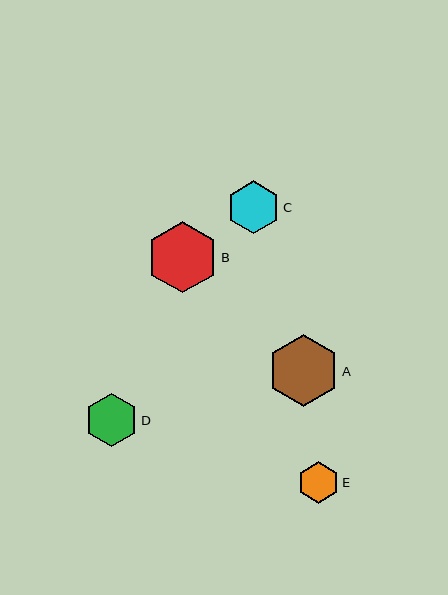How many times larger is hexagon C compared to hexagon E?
Hexagon C is approximately 1.3 times the size of hexagon E.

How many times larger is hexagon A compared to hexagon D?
Hexagon A is approximately 1.3 times the size of hexagon D.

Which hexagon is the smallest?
Hexagon E is the smallest with a size of approximately 41 pixels.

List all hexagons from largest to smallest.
From largest to smallest: A, B, D, C, E.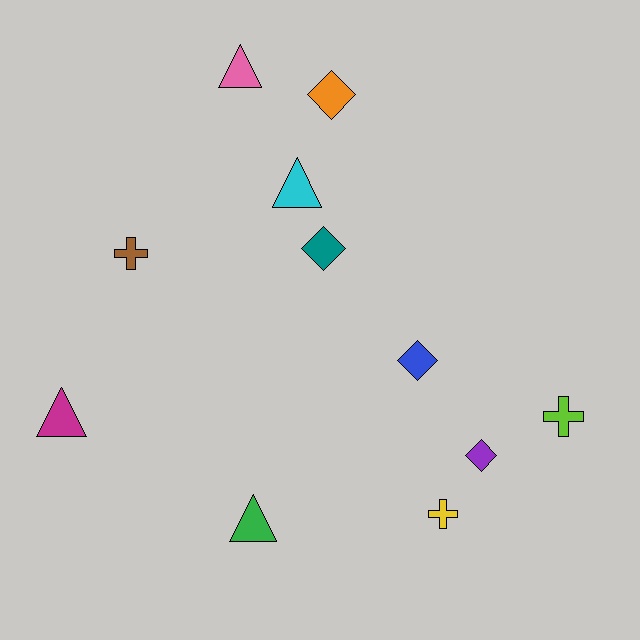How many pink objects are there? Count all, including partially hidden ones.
There is 1 pink object.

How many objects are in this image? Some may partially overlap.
There are 11 objects.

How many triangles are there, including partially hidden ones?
There are 4 triangles.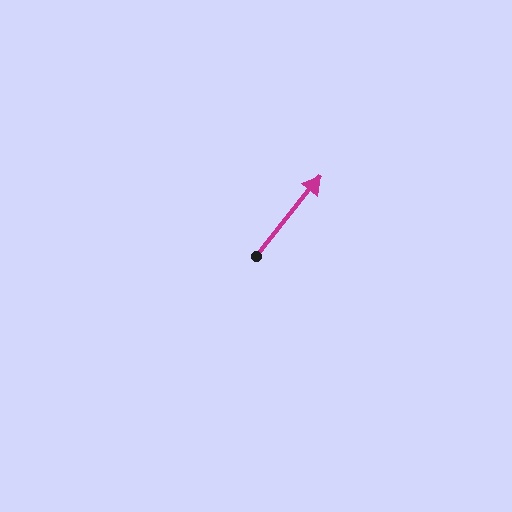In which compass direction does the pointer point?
Northeast.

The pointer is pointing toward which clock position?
Roughly 1 o'clock.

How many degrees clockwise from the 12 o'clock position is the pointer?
Approximately 39 degrees.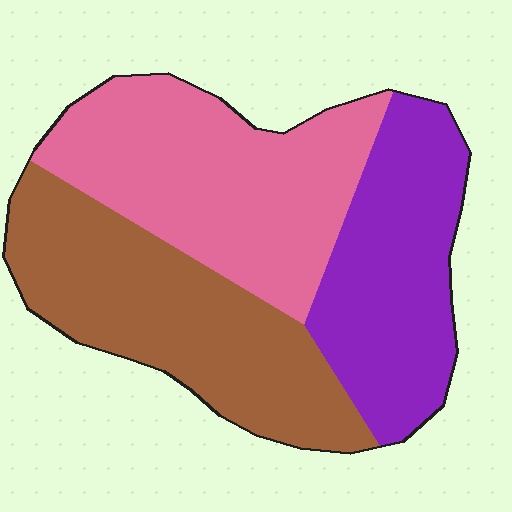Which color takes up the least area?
Purple, at roughly 30%.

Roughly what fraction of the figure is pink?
Pink takes up about three eighths (3/8) of the figure.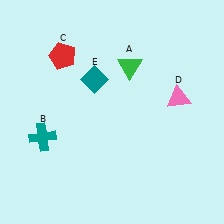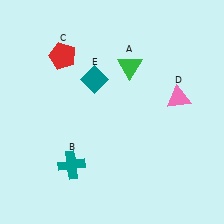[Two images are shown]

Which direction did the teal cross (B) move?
The teal cross (B) moved right.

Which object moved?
The teal cross (B) moved right.